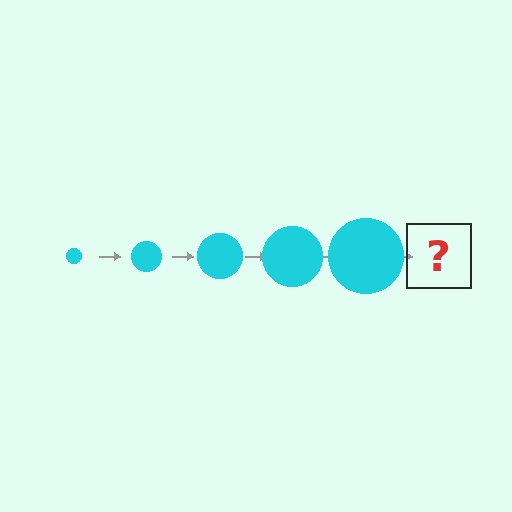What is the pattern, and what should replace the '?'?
The pattern is that the circle gets progressively larger each step. The '?' should be a cyan circle, larger than the previous one.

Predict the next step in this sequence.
The next step is a cyan circle, larger than the previous one.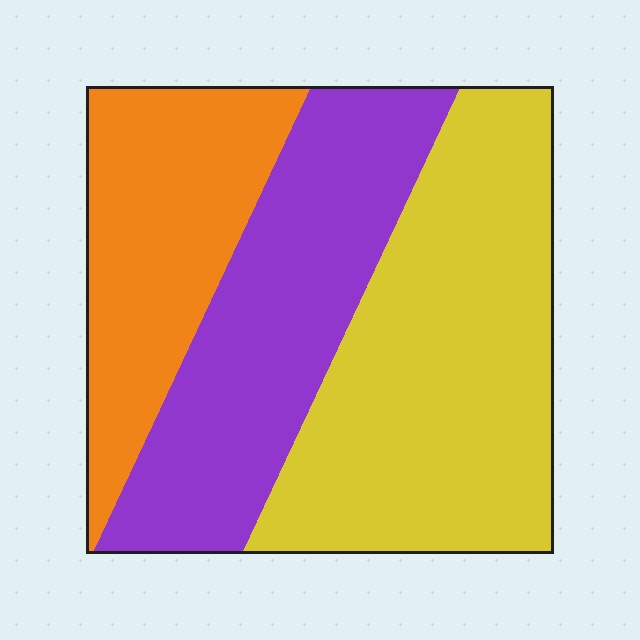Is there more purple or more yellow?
Yellow.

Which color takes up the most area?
Yellow, at roughly 45%.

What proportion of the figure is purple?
Purple takes up about one third (1/3) of the figure.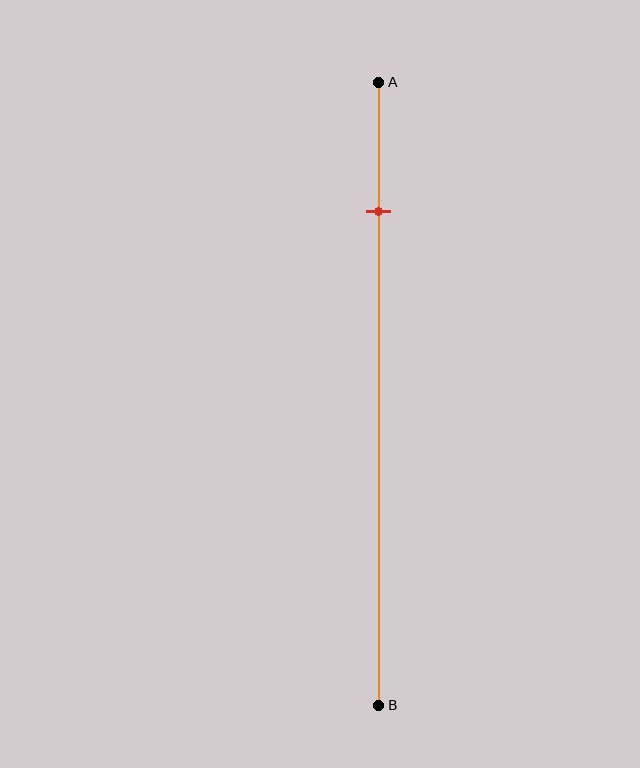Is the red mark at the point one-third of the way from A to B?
No, the mark is at about 20% from A, not at the 33% one-third point.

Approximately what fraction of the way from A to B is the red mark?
The red mark is approximately 20% of the way from A to B.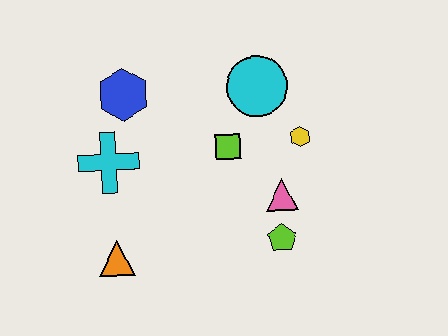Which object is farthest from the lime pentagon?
The blue hexagon is farthest from the lime pentagon.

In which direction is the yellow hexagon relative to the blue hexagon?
The yellow hexagon is to the right of the blue hexagon.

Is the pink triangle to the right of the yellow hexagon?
No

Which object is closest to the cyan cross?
The blue hexagon is closest to the cyan cross.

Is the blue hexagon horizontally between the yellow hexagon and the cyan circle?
No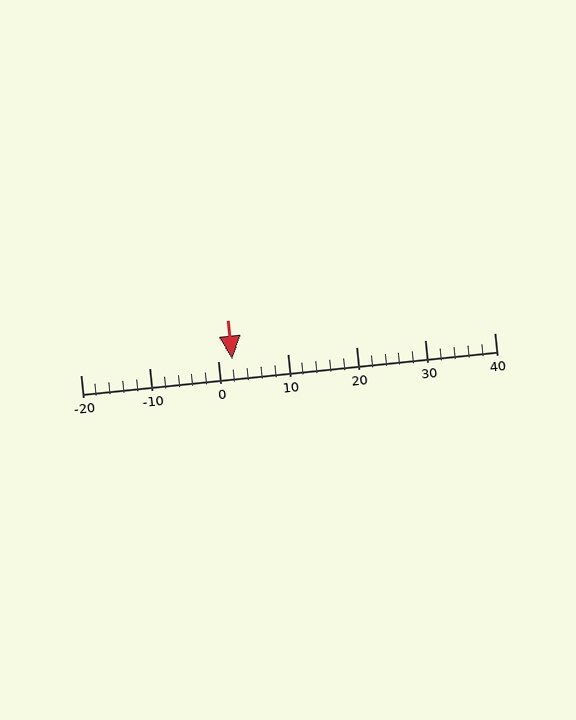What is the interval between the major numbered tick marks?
The major tick marks are spaced 10 units apart.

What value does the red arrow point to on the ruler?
The red arrow points to approximately 2.